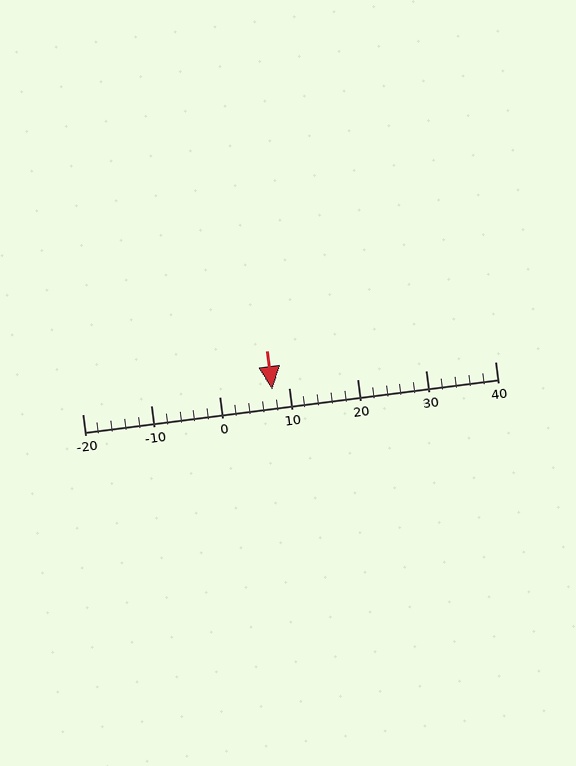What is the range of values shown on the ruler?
The ruler shows values from -20 to 40.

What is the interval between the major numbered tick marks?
The major tick marks are spaced 10 units apart.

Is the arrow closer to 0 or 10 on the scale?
The arrow is closer to 10.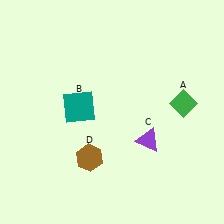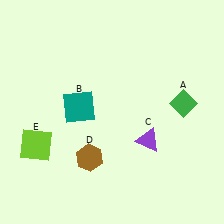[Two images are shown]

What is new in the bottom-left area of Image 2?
A lime square (E) was added in the bottom-left area of Image 2.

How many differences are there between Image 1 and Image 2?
There is 1 difference between the two images.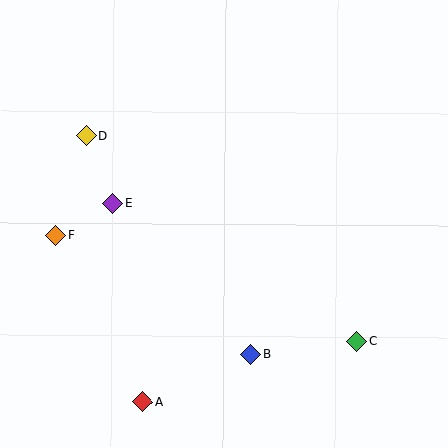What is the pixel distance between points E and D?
The distance between E and D is 73 pixels.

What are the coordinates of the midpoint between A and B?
The midpoint between A and B is at (197, 378).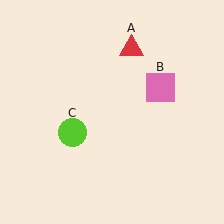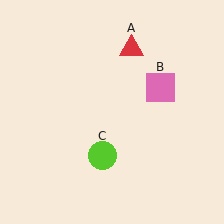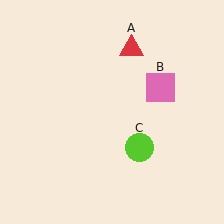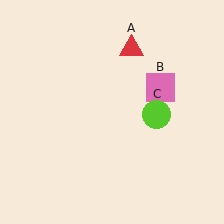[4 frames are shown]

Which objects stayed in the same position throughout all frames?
Red triangle (object A) and pink square (object B) remained stationary.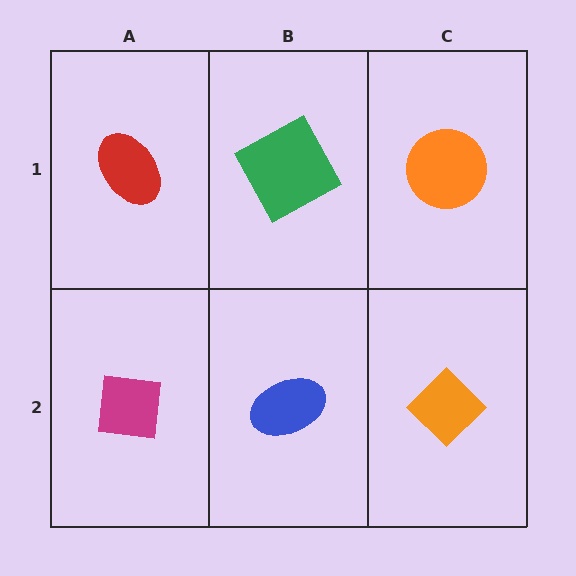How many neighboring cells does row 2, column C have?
2.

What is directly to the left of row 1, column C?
A green square.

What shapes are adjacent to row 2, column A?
A red ellipse (row 1, column A), a blue ellipse (row 2, column B).